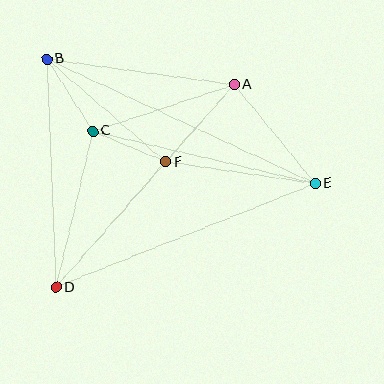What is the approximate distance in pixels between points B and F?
The distance between B and F is approximately 157 pixels.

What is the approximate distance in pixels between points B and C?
The distance between B and C is approximately 85 pixels.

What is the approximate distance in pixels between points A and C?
The distance between A and C is approximately 149 pixels.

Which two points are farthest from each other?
Points B and E are farthest from each other.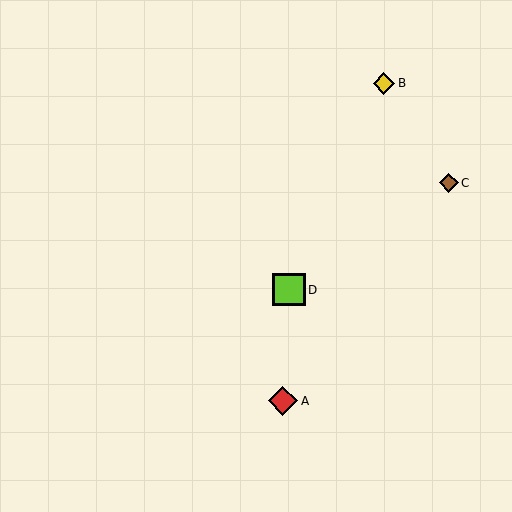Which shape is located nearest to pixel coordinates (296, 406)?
The red diamond (labeled A) at (283, 401) is nearest to that location.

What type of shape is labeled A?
Shape A is a red diamond.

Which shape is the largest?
The lime square (labeled D) is the largest.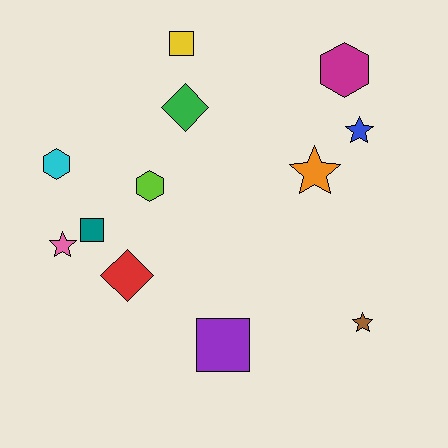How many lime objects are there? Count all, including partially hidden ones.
There is 1 lime object.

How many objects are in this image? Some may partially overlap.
There are 12 objects.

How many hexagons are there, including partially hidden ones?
There are 3 hexagons.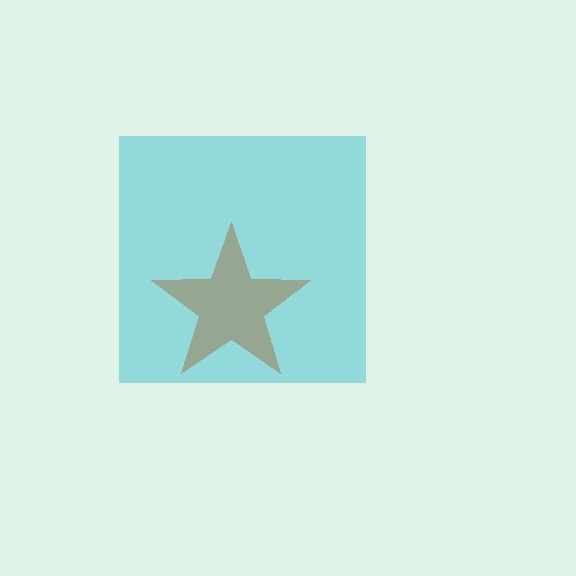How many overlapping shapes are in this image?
There are 2 overlapping shapes in the image.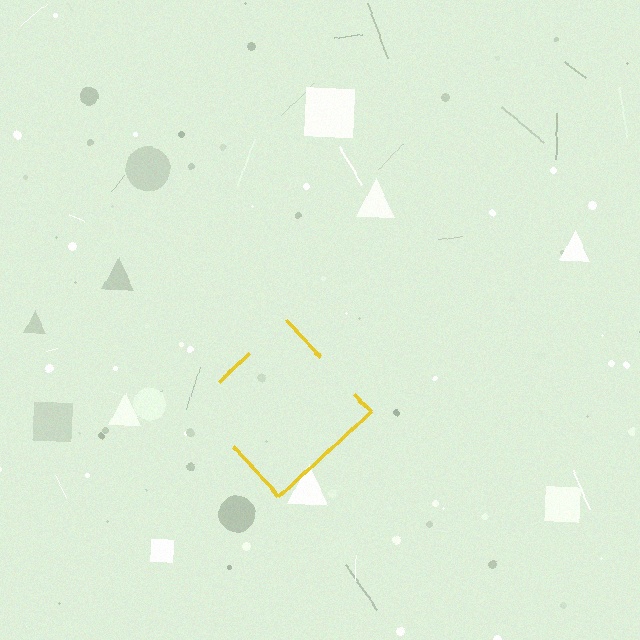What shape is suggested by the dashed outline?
The dashed outline suggests a diamond.